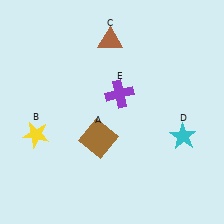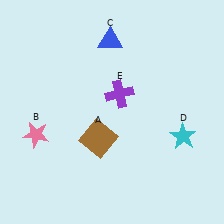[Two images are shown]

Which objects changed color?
B changed from yellow to pink. C changed from brown to blue.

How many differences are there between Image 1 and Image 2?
There are 2 differences between the two images.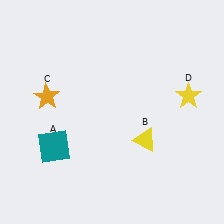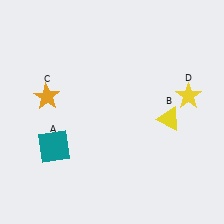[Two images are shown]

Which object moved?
The yellow triangle (B) moved right.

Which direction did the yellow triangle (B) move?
The yellow triangle (B) moved right.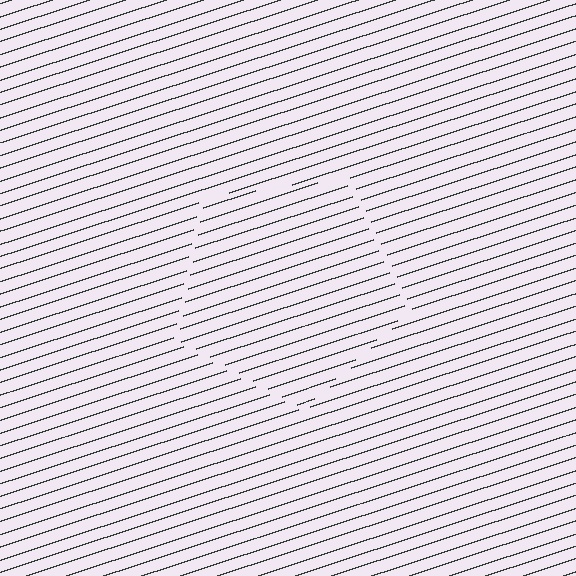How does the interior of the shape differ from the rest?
The interior of the shape contains the same grating, shifted by half a period — the contour is defined by the phase discontinuity where line-ends from the inner and outer gratings abut.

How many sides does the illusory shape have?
5 sides — the line-ends trace a pentagon.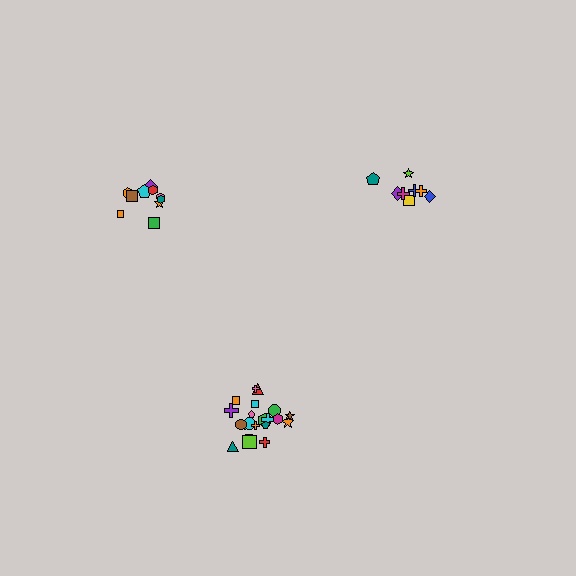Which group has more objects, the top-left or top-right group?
The top-left group.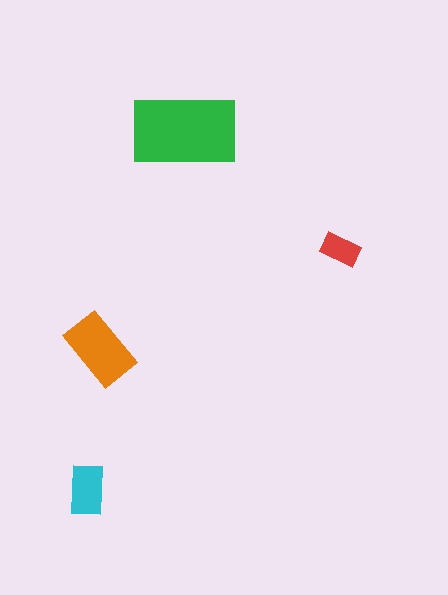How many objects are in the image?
There are 4 objects in the image.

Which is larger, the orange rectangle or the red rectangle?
The orange one.